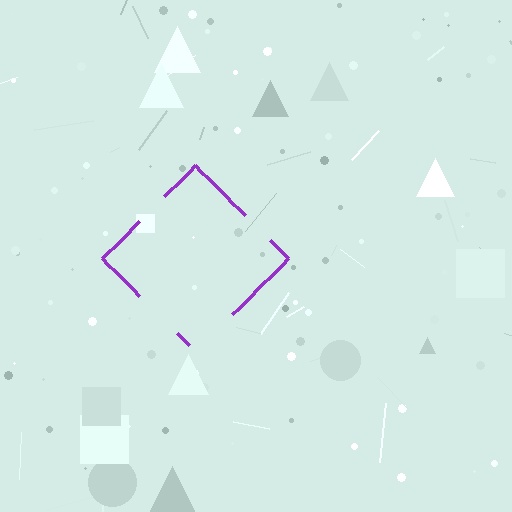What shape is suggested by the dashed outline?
The dashed outline suggests a diamond.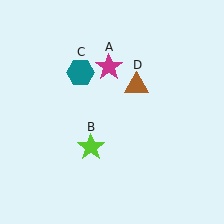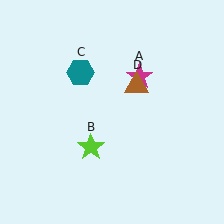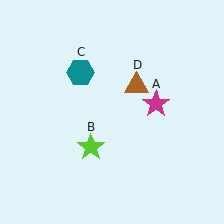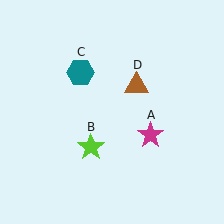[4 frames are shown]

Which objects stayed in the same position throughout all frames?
Lime star (object B) and teal hexagon (object C) and brown triangle (object D) remained stationary.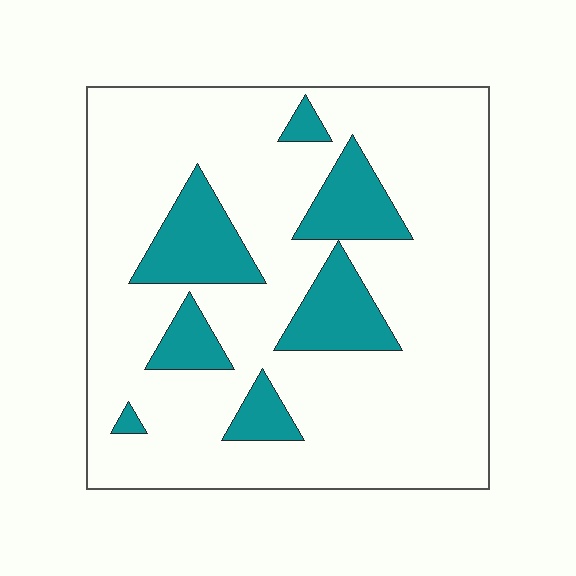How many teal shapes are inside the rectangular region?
7.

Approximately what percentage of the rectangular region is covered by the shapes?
Approximately 20%.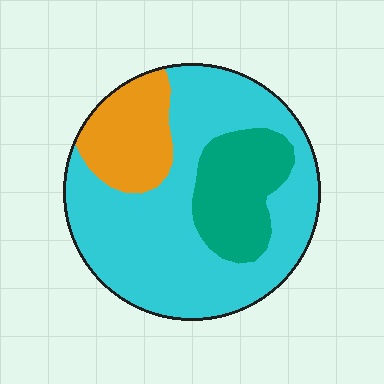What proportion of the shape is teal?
Teal covers 19% of the shape.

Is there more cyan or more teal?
Cyan.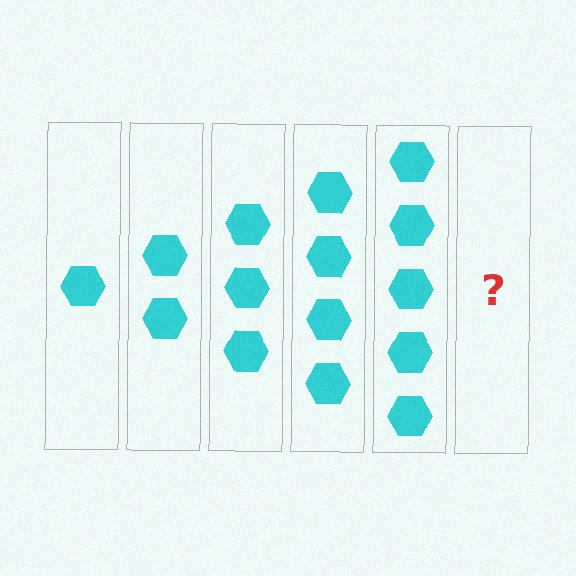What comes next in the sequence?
The next element should be 6 hexagons.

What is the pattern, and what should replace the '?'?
The pattern is that each step adds one more hexagon. The '?' should be 6 hexagons.